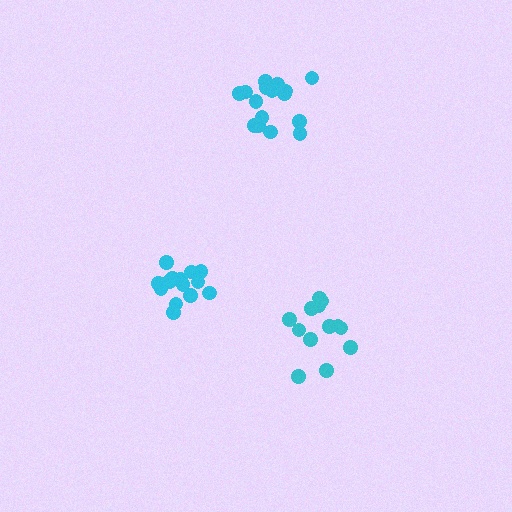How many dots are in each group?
Group 1: 14 dots, Group 2: 13 dots, Group 3: 16 dots (43 total).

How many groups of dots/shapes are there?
There are 3 groups.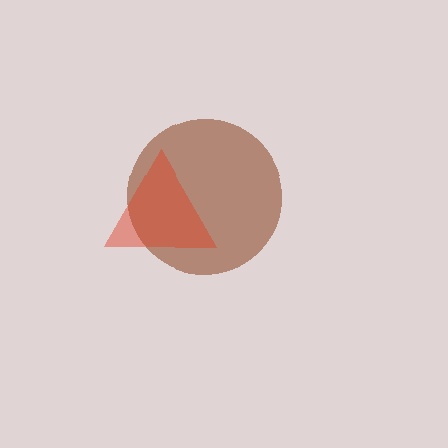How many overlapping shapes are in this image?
There are 2 overlapping shapes in the image.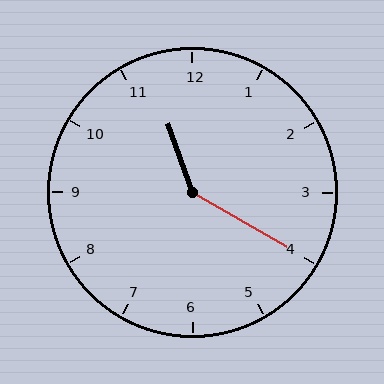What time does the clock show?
11:20.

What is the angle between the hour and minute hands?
Approximately 140 degrees.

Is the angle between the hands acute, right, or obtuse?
It is obtuse.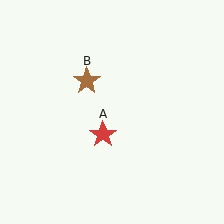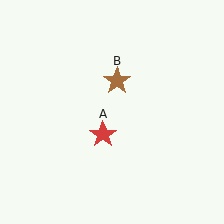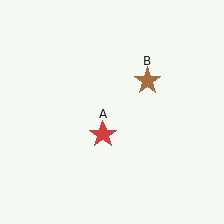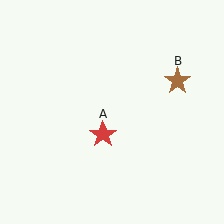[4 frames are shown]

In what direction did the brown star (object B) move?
The brown star (object B) moved right.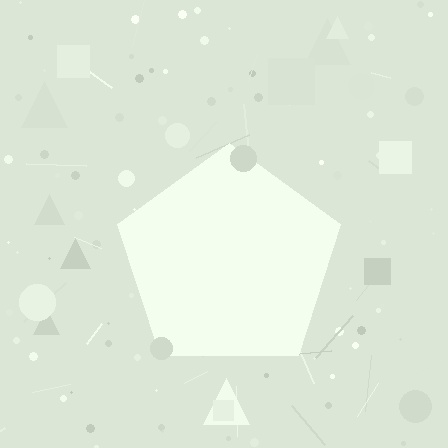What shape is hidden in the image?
A pentagon is hidden in the image.